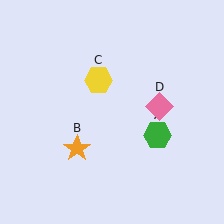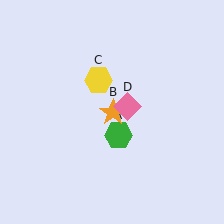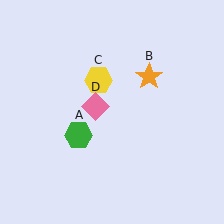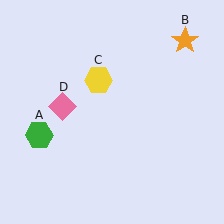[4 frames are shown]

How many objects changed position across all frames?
3 objects changed position: green hexagon (object A), orange star (object B), pink diamond (object D).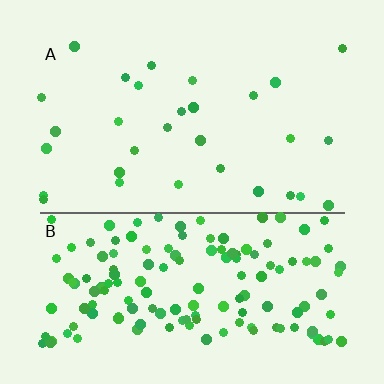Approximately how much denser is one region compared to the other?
Approximately 5.0× — region B over region A.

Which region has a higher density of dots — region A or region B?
B (the bottom).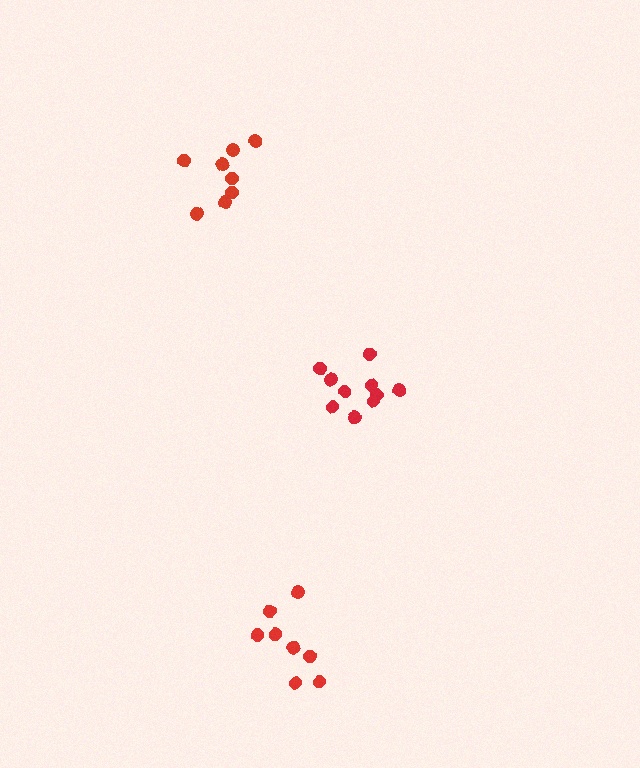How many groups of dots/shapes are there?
There are 3 groups.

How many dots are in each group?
Group 1: 10 dots, Group 2: 8 dots, Group 3: 8 dots (26 total).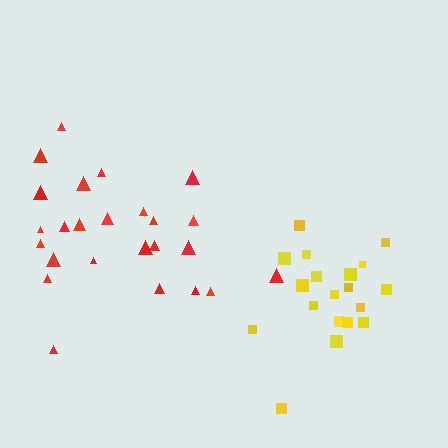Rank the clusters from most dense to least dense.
yellow, red.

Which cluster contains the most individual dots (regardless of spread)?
Red (25).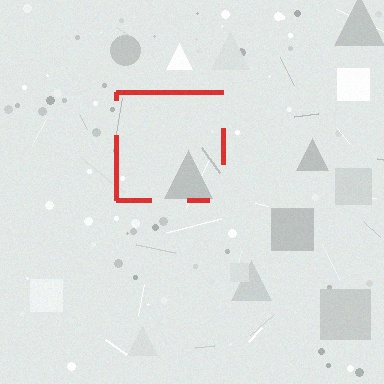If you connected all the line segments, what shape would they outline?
They would outline a square.